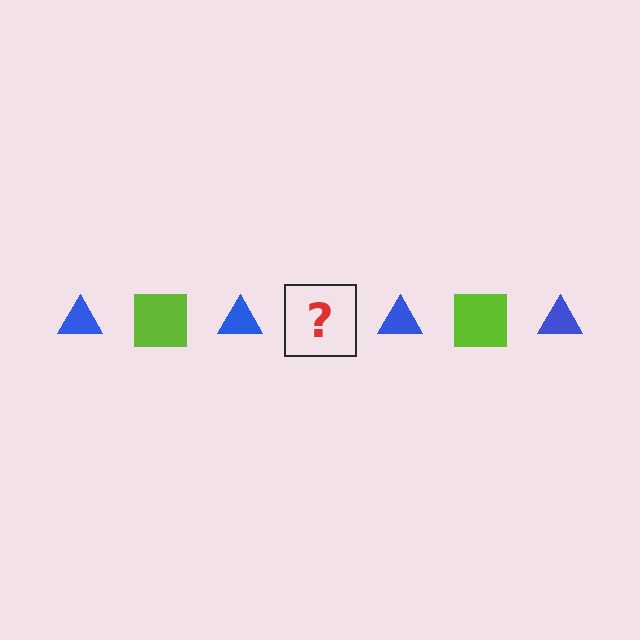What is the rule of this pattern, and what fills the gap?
The rule is that the pattern alternates between blue triangle and lime square. The gap should be filled with a lime square.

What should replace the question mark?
The question mark should be replaced with a lime square.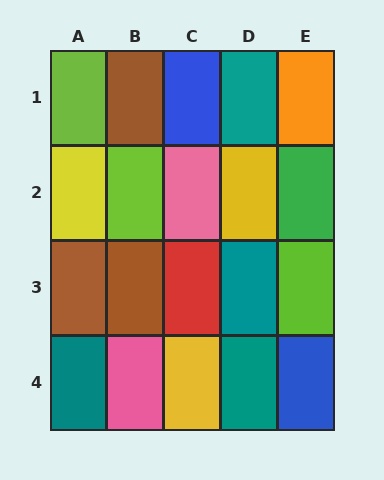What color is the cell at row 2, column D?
Yellow.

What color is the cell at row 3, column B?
Brown.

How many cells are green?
1 cell is green.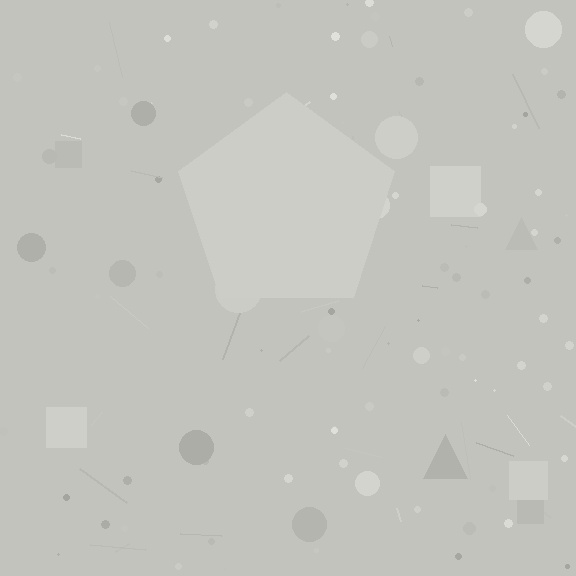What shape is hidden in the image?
A pentagon is hidden in the image.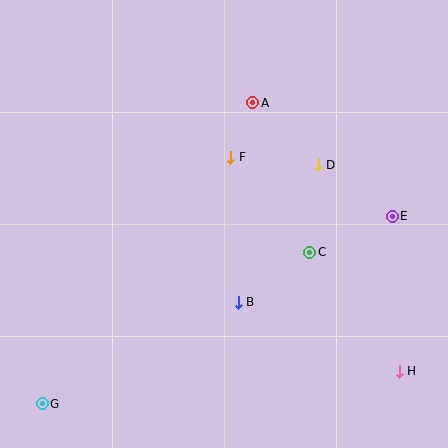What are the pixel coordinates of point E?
Point E is at (392, 216).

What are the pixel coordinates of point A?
Point A is at (253, 103).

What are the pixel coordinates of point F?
Point F is at (231, 157).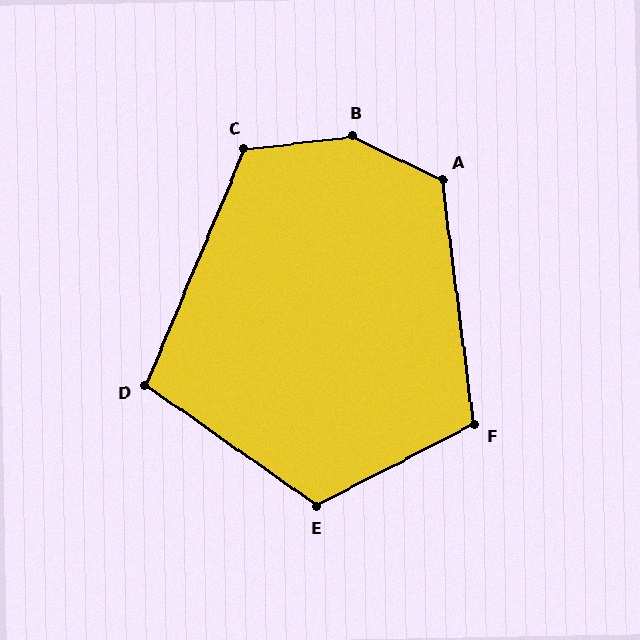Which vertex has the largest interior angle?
B, at approximately 147 degrees.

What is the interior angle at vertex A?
Approximately 123 degrees (obtuse).